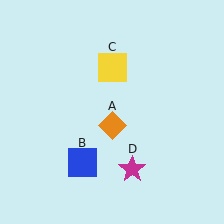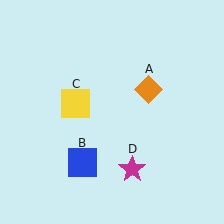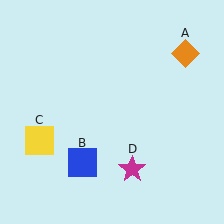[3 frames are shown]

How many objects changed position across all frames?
2 objects changed position: orange diamond (object A), yellow square (object C).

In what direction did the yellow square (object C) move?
The yellow square (object C) moved down and to the left.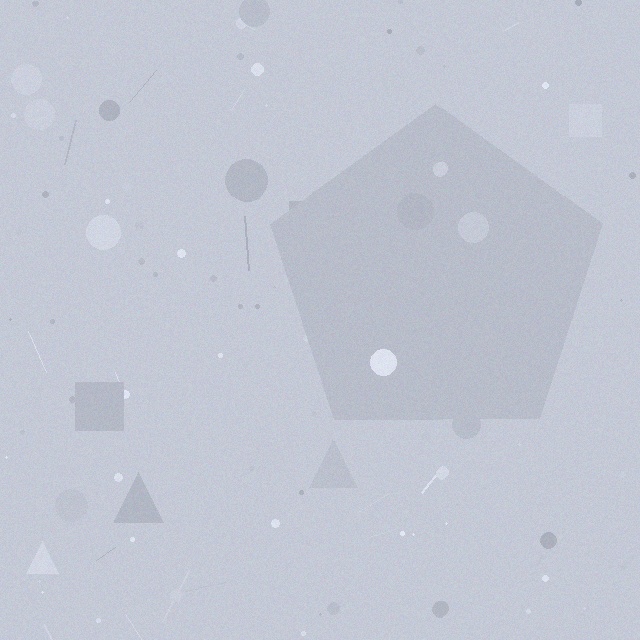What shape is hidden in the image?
A pentagon is hidden in the image.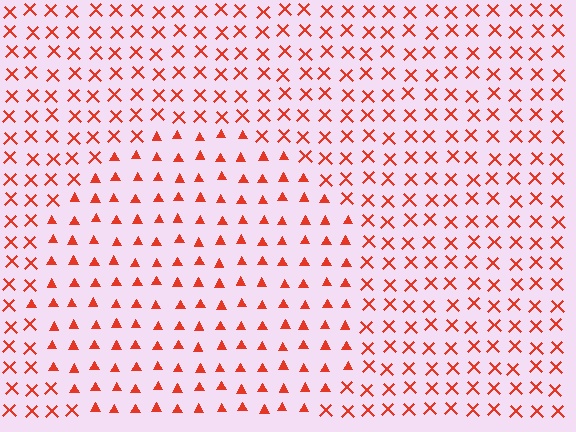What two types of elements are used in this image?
The image uses triangles inside the circle region and X marks outside it.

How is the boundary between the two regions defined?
The boundary is defined by a change in element shape: triangles inside vs. X marks outside. All elements share the same color and spacing.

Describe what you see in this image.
The image is filled with small red elements arranged in a uniform grid. A circle-shaped region contains triangles, while the surrounding area contains X marks. The boundary is defined purely by the change in element shape.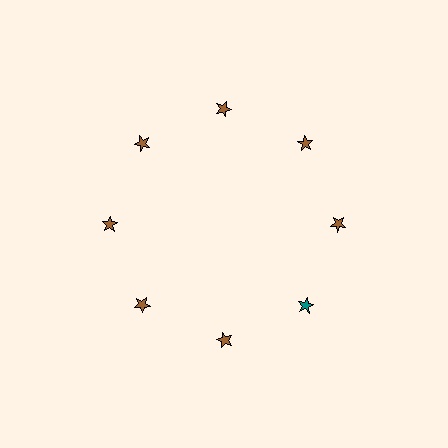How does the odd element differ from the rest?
It has a different color: teal instead of brown.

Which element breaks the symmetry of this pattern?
The teal star at roughly the 4 o'clock position breaks the symmetry. All other shapes are brown stars.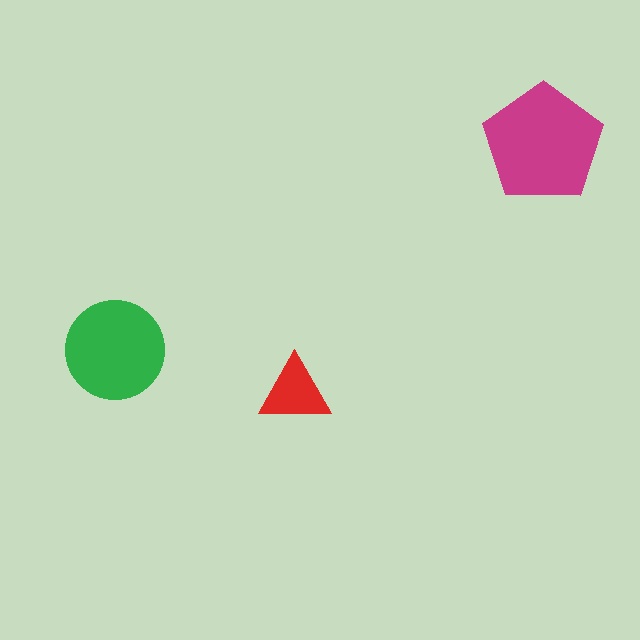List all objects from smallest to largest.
The red triangle, the green circle, the magenta pentagon.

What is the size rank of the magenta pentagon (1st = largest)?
1st.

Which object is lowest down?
The red triangle is bottommost.